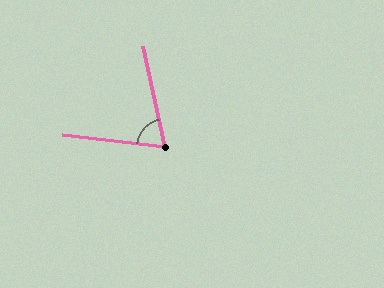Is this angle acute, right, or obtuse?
It is acute.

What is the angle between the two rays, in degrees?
Approximately 71 degrees.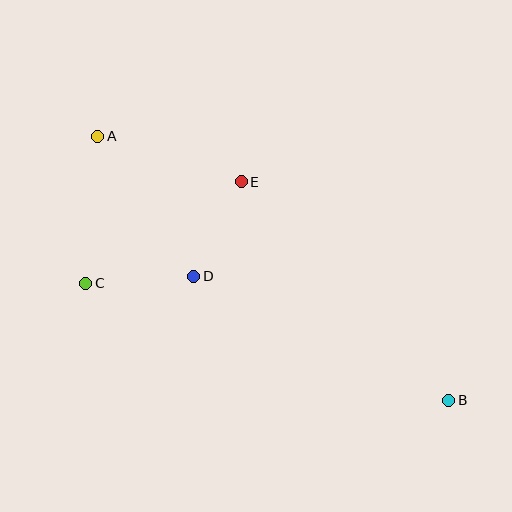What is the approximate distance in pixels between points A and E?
The distance between A and E is approximately 151 pixels.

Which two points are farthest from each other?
Points A and B are farthest from each other.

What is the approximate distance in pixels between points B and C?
The distance between B and C is approximately 381 pixels.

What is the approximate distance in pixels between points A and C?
The distance between A and C is approximately 148 pixels.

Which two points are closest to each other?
Points D and E are closest to each other.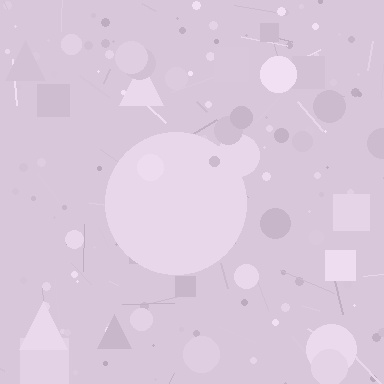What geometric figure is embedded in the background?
A circle is embedded in the background.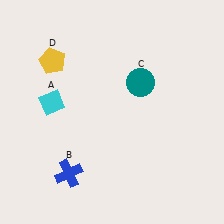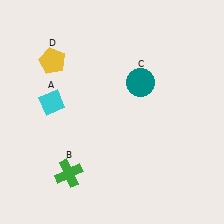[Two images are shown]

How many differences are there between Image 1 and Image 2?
There is 1 difference between the two images.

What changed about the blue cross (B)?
In Image 1, B is blue. In Image 2, it changed to green.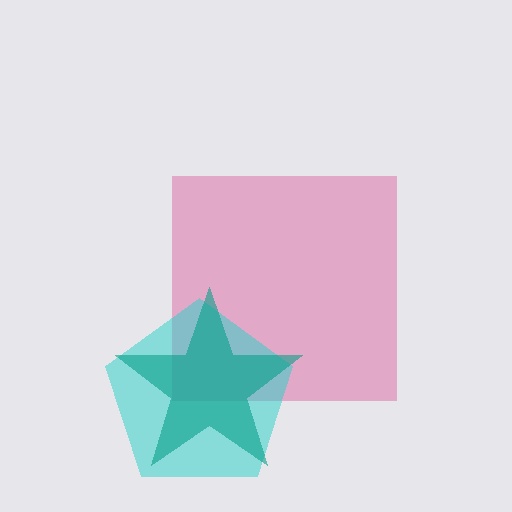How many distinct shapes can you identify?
There are 3 distinct shapes: a pink square, a cyan pentagon, a teal star.